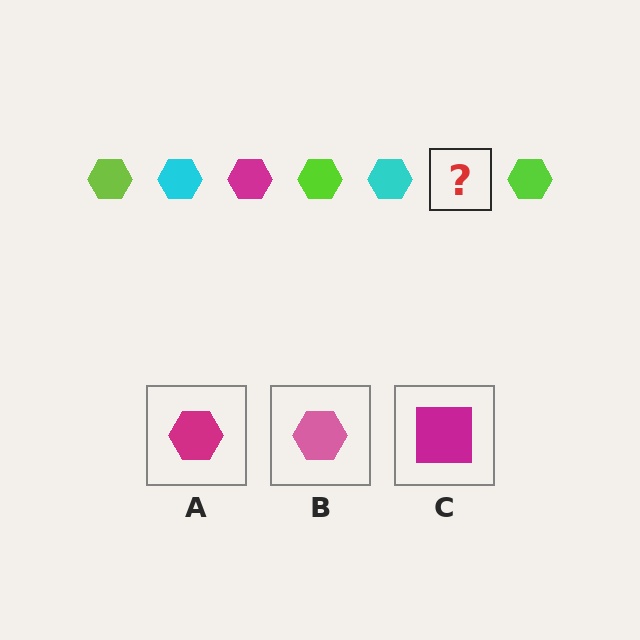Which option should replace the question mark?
Option A.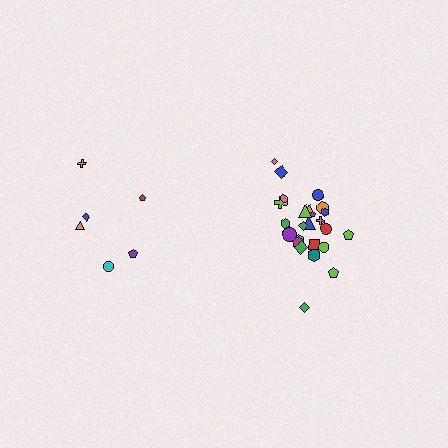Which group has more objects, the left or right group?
The right group.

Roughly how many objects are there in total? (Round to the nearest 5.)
Roughly 30 objects in total.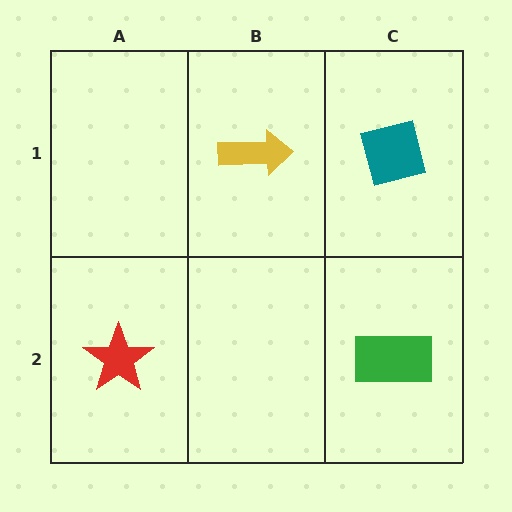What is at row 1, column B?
A yellow arrow.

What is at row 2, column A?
A red star.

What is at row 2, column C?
A green rectangle.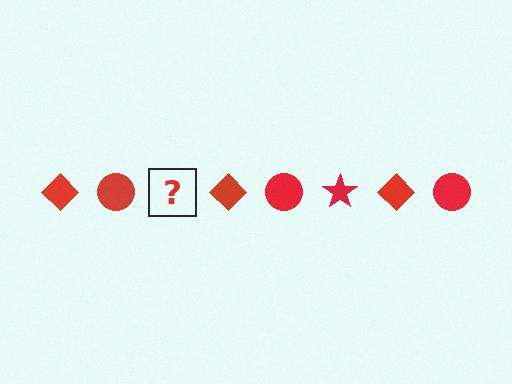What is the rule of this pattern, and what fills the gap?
The rule is that the pattern cycles through diamond, circle, star shapes in red. The gap should be filled with a red star.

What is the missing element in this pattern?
The missing element is a red star.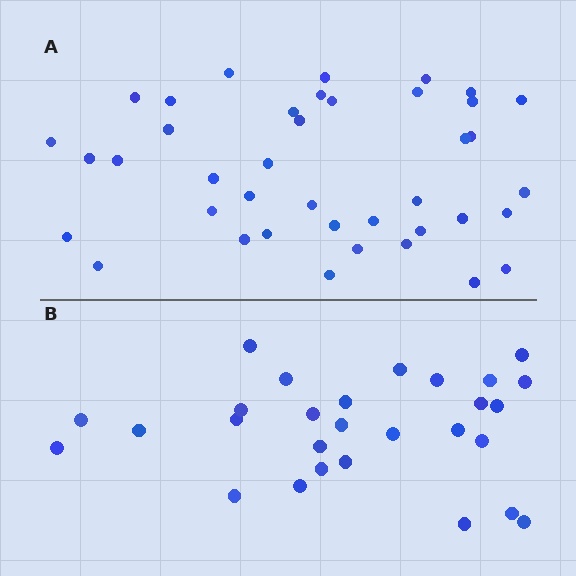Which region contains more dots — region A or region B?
Region A (the top region) has more dots.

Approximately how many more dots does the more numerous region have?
Region A has roughly 12 or so more dots than region B.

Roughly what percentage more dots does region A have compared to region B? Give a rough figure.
About 45% more.